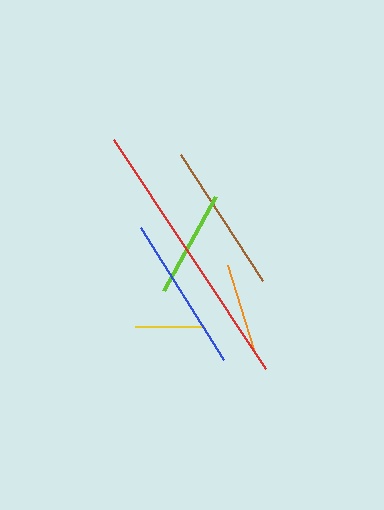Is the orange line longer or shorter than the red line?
The red line is longer than the orange line.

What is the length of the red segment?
The red segment is approximately 274 pixels long.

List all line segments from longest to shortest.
From longest to shortest: red, blue, brown, lime, orange, yellow.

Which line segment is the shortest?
The yellow line is the shortest at approximately 69 pixels.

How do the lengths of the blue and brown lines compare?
The blue and brown lines are approximately the same length.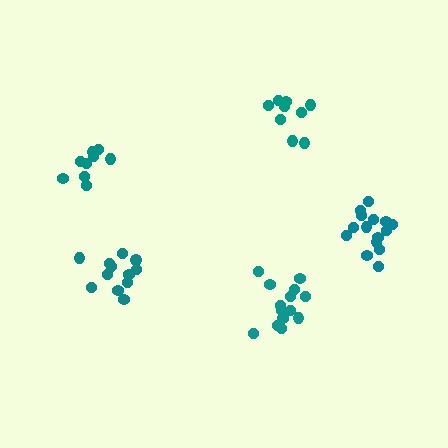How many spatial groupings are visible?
There are 5 spatial groupings.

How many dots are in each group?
Group 1: 9 dots, Group 2: 14 dots, Group 3: 12 dots, Group 4: 15 dots, Group 5: 10 dots (60 total).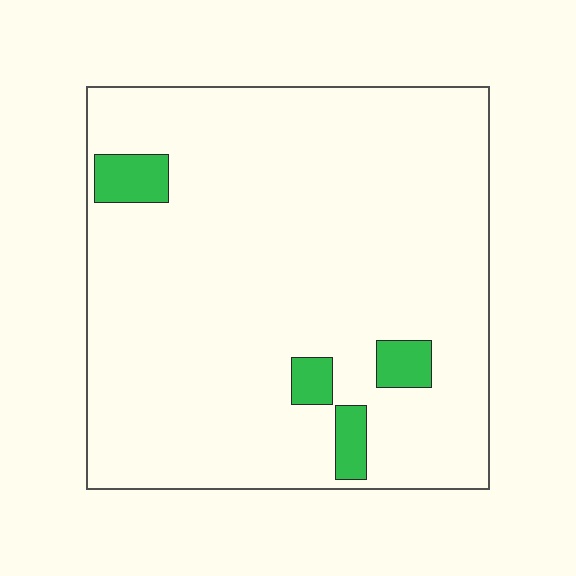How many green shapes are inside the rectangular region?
4.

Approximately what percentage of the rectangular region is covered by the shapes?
Approximately 5%.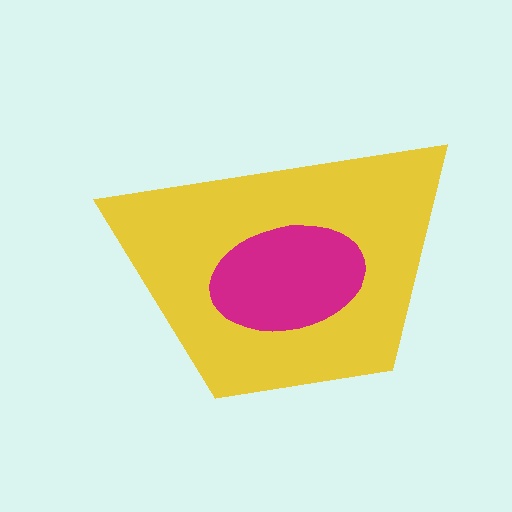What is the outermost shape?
The yellow trapezoid.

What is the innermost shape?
The magenta ellipse.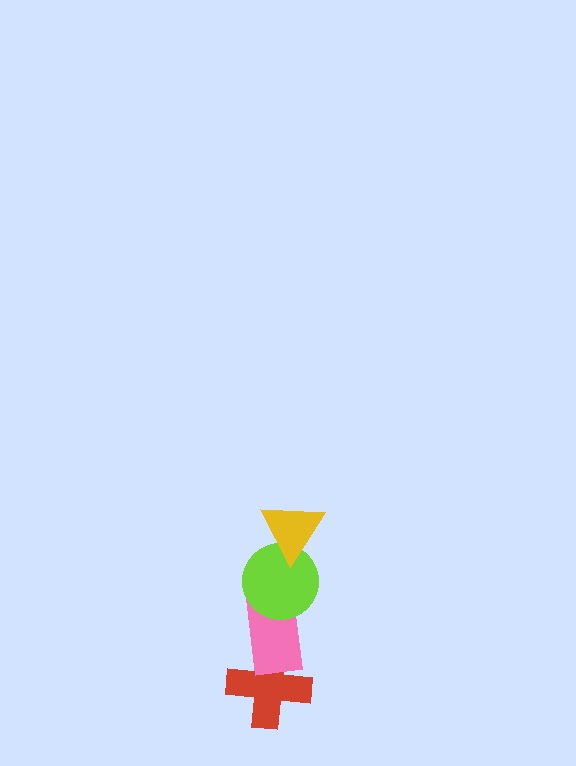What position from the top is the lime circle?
The lime circle is 2nd from the top.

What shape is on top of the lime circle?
The yellow triangle is on top of the lime circle.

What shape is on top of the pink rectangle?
The lime circle is on top of the pink rectangle.